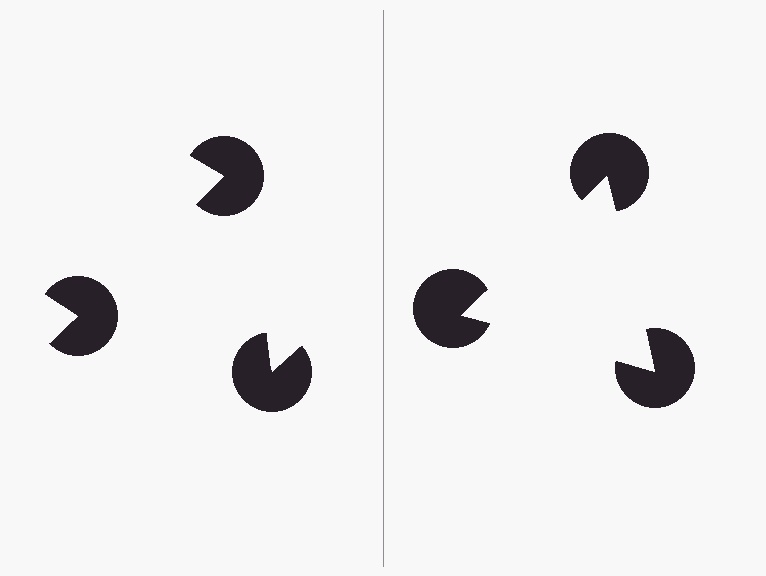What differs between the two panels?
The pac-man discs are positioned identically on both sides; only the wedge orientations differ. On the right they align to a triangle; on the left they are misaligned.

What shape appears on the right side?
An illusory triangle.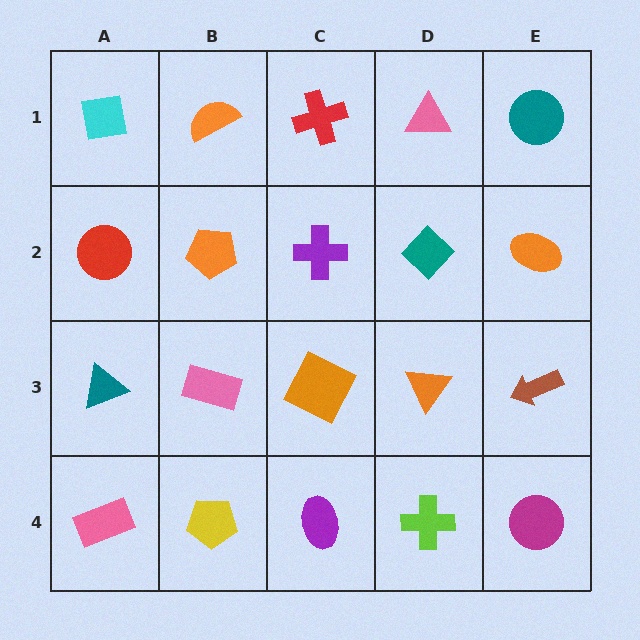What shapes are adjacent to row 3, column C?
A purple cross (row 2, column C), a purple ellipse (row 4, column C), a pink rectangle (row 3, column B), an orange triangle (row 3, column D).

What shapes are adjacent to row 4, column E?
A brown arrow (row 3, column E), a lime cross (row 4, column D).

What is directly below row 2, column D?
An orange triangle.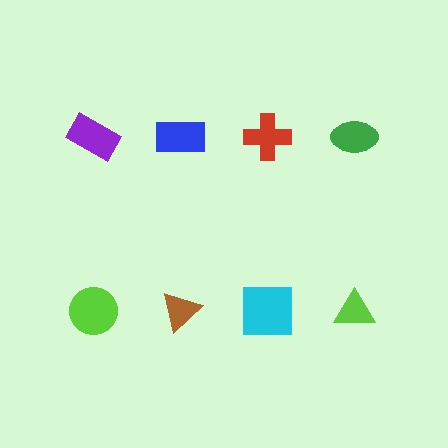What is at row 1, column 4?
A green ellipse.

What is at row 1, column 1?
A purple rectangle.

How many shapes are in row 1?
4 shapes.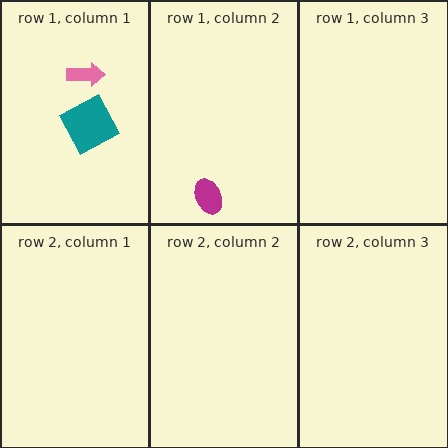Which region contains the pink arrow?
The row 1, column 1 region.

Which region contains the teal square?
The row 1, column 1 region.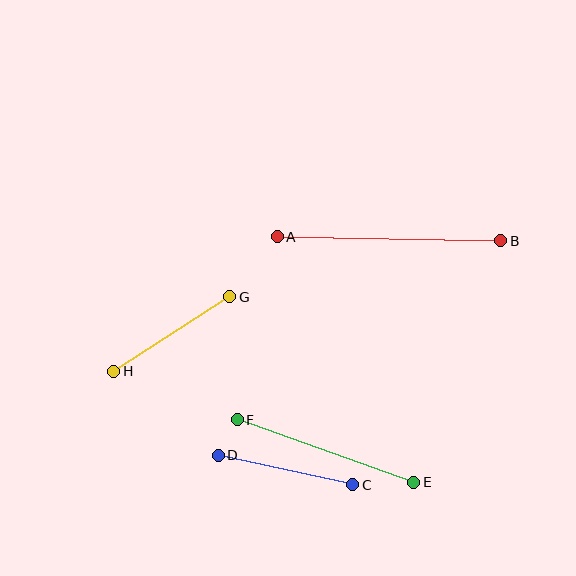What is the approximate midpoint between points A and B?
The midpoint is at approximately (389, 239) pixels.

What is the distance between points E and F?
The distance is approximately 187 pixels.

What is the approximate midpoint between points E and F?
The midpoint is at approximately (326, 451) pixels.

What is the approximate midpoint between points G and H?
The midpoint is at approximately (172, 334) pixels.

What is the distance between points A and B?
The distance is approximately 224 pixels.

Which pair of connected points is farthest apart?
Points A and B are farthest apart.